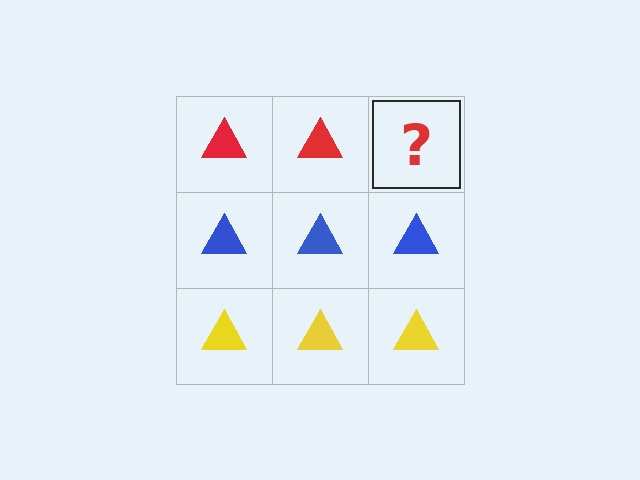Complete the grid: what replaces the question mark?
The question mark should be replaced with a red triangle.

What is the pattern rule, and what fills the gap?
The rule is that each row has a consistent color. The gap should be filled with a red triangle.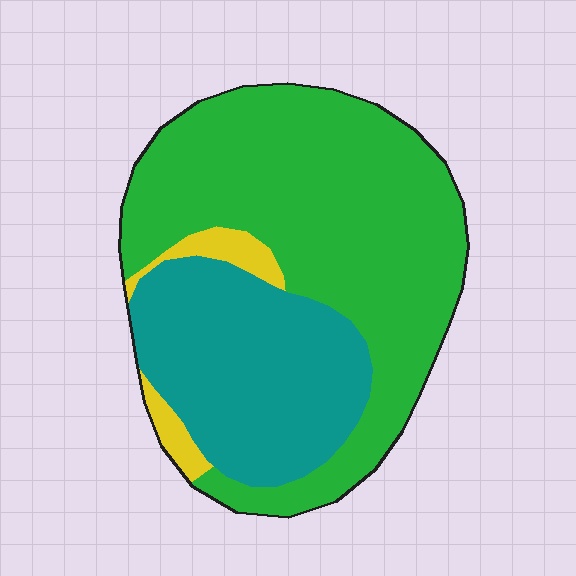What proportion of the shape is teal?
Teal covers around 35% of the shape.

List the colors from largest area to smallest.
From largest to smallest: green, teal, yellow.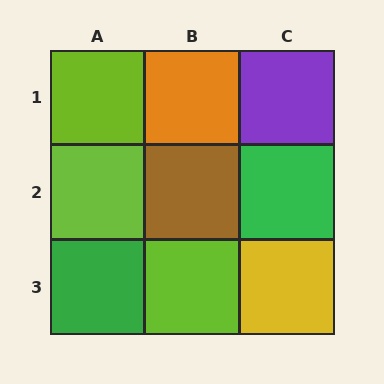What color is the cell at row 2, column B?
Brown.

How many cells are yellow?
1 cell is yellow.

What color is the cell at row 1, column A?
Lime.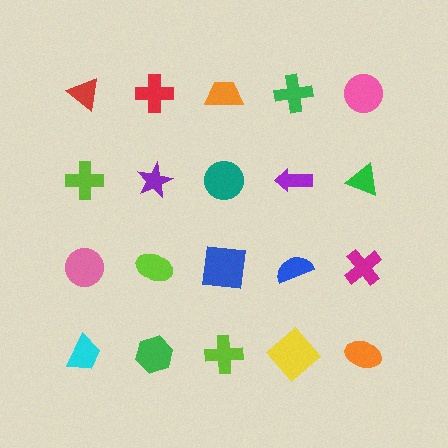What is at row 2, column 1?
A lime cross.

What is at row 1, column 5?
A pink circle.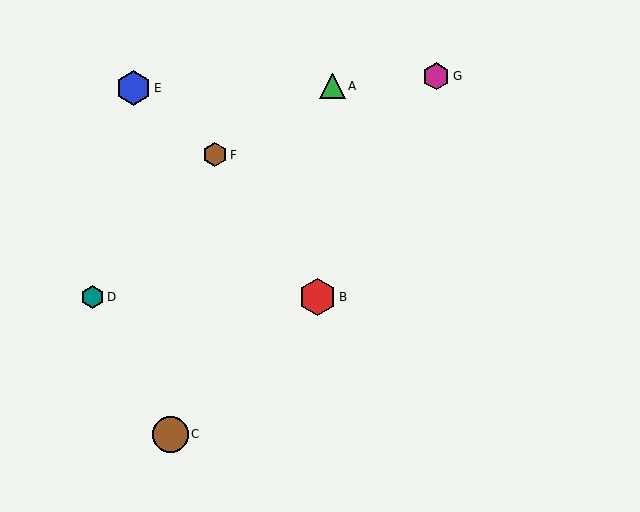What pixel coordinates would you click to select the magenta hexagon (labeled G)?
Click at (436, 76) to select the magenta hexagon G.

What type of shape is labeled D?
Shape D is a teal hexagon.